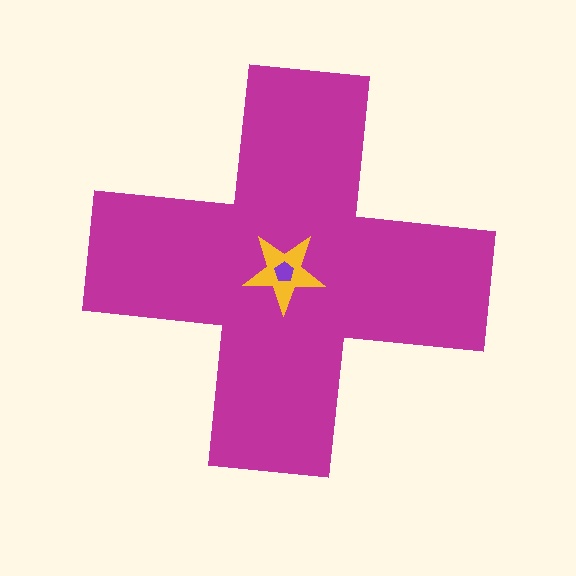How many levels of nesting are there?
3.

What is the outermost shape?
The magenta cross.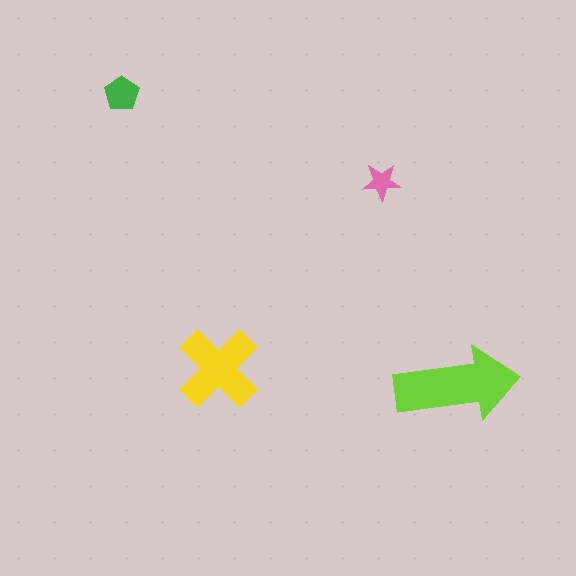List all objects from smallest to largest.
The pink star, the green pentagon, the yellow cross, the lime arrow.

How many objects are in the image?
There are 4 objects in the image.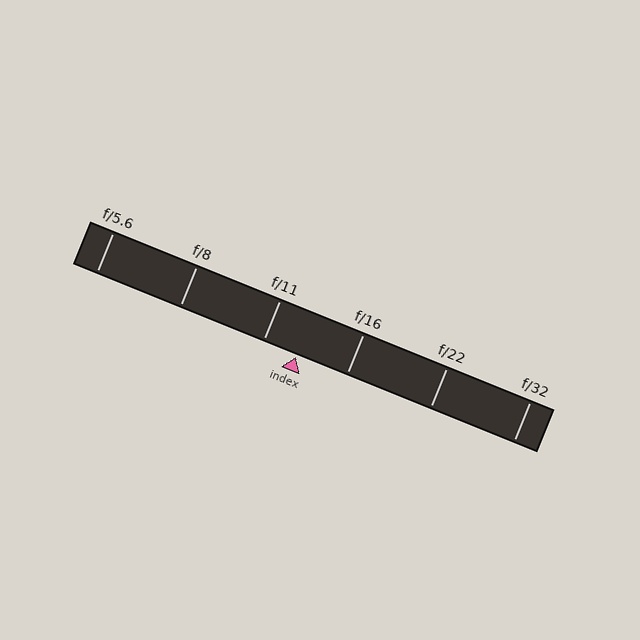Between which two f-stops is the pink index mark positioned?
The index mark is between f/11 and f/16.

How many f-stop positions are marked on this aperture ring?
There are 6 f-stop positions marked.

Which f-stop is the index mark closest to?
The index mark is closest to f/11.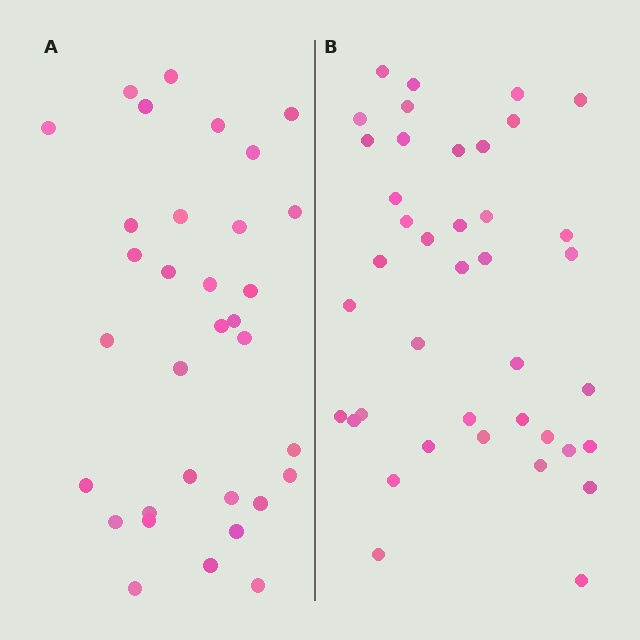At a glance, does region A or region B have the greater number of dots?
Region B (the right region) has more dots.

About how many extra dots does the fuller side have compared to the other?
Region B has roughly 8 or so more dots than region A.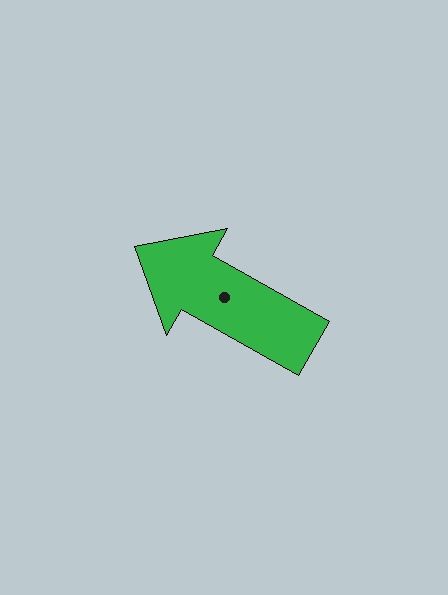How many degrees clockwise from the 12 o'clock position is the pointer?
Approximately 300 degrees.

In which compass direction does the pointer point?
Northwest.